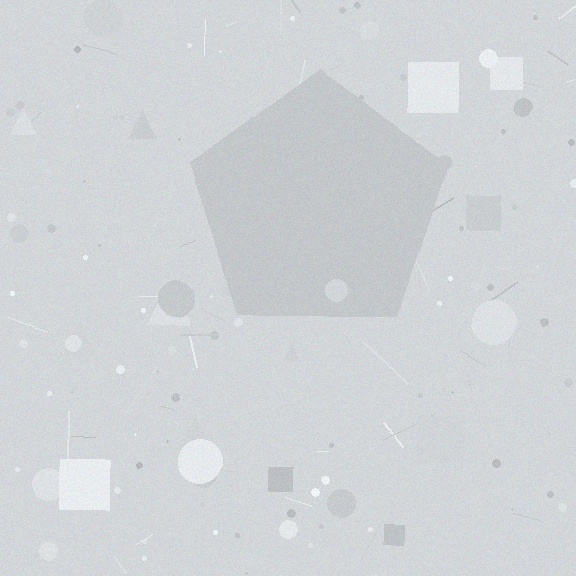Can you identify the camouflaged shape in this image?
The camouflaged shape is a pentagon.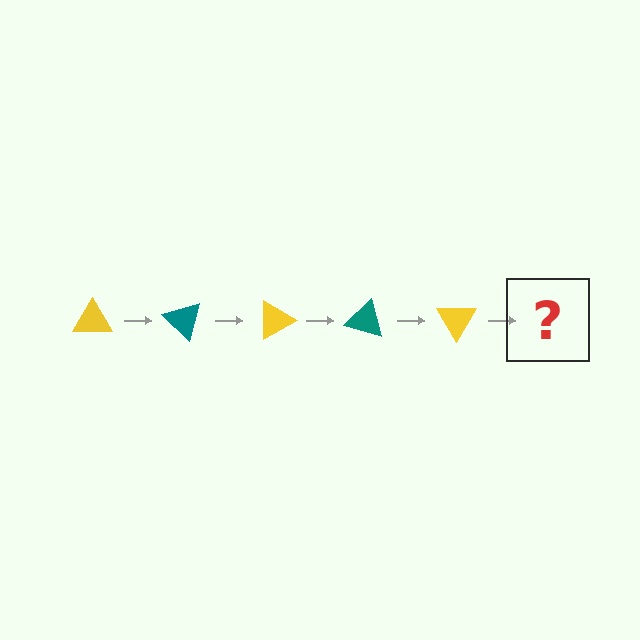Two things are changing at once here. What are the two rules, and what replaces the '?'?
The two rules are that it rotates 45 degrees each step and the color cycles through yellow and teal. The '?' should be a teal triangle, rotated 225 degrees from the start.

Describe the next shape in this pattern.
It should be a teal triangle, rotated 225 degrees from the start.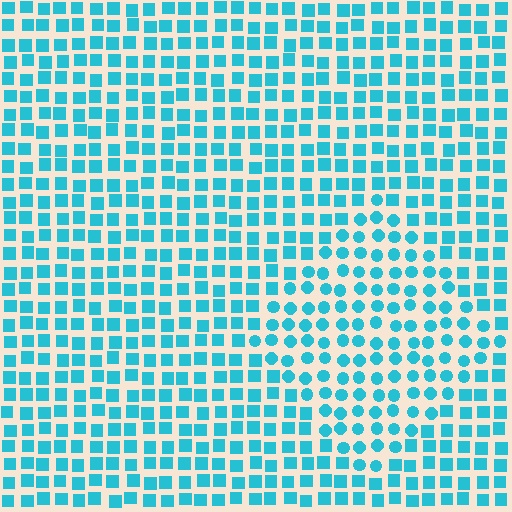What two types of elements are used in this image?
The image uses circles inside the diamond region and squares outside it.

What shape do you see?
I see a diamond.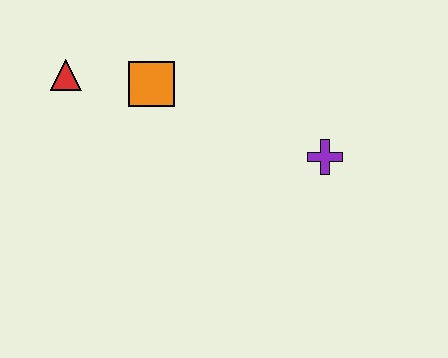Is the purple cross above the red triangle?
No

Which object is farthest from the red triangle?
The purple cross is farthest from the red triangle.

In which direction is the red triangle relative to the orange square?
The red triangle is to the left of the orange square.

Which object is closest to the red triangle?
The orange square is closest to the red triangle.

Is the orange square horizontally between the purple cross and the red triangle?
Yes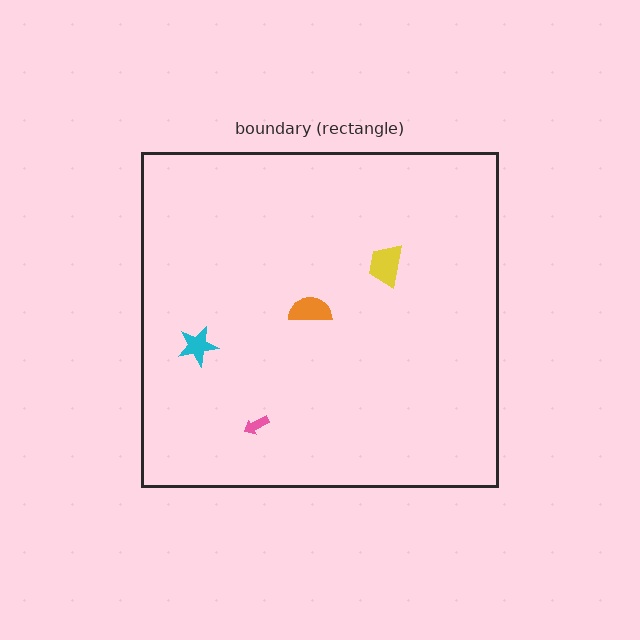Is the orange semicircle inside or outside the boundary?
Inside.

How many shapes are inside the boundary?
4 inside, 0 outside.